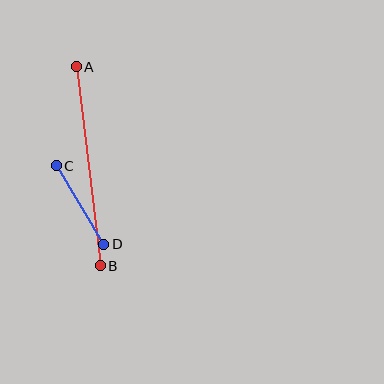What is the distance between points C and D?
The distance is approximately 92 pixels.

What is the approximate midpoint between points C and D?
The midpoint is at approximately (80, 205) pixels.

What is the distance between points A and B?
The distance is approximately 201 pixels.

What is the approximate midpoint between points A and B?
The midpoint is at approximately (88, 166) pixels.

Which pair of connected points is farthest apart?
Points A and B are farthest apart.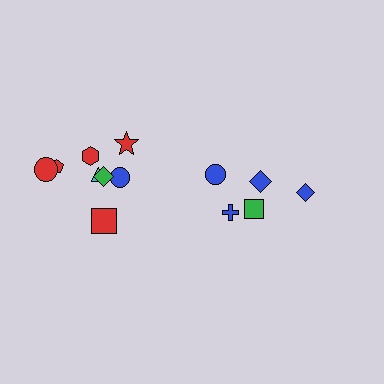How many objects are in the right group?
There are 5 objects.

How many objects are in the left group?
There are 8 objects.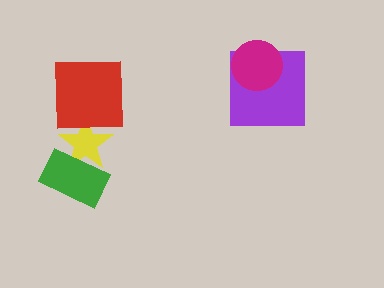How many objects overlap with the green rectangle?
1 object overlaps with the green rectangle.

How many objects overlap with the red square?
1 object overlaps with the red square.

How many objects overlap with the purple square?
1 object overlaps with the purple square.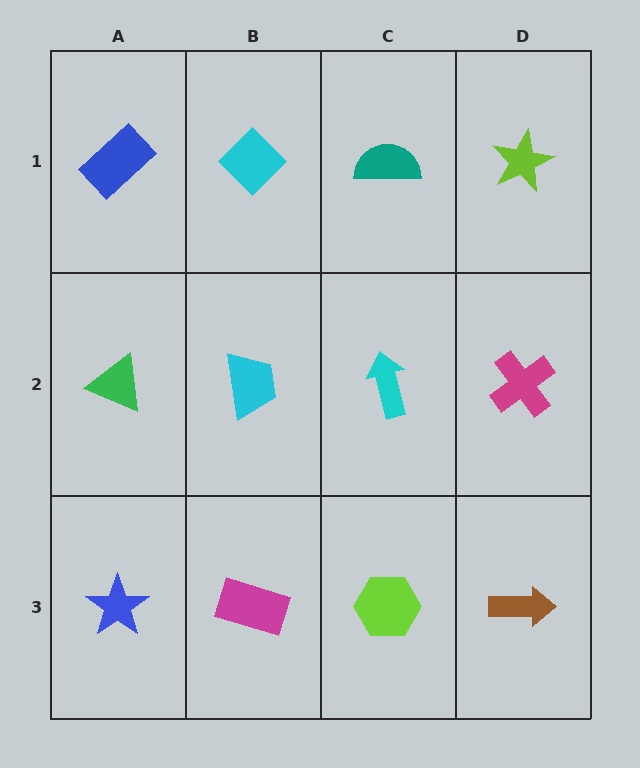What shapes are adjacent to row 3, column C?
A cyan arrow (row 2, column C), a magenta rectangle (row 3, column B), a brown arrow (row 3, column D).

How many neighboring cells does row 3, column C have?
3.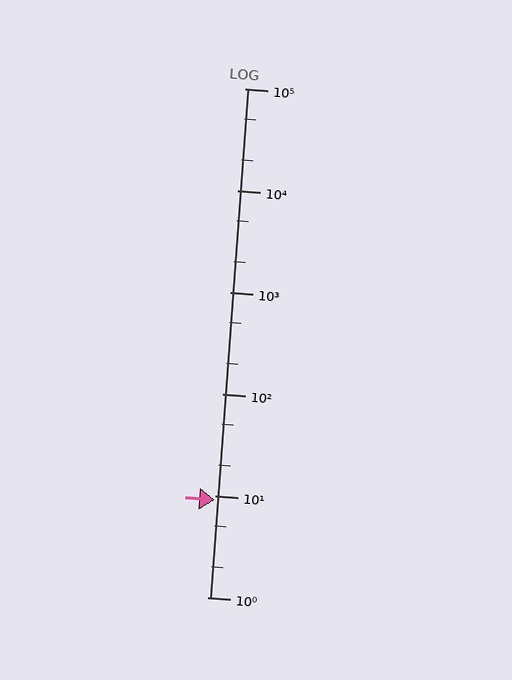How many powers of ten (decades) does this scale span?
The scale spans 5 decades, from 1 to 100000.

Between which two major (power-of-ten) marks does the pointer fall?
The pointer is between 1 and 10.